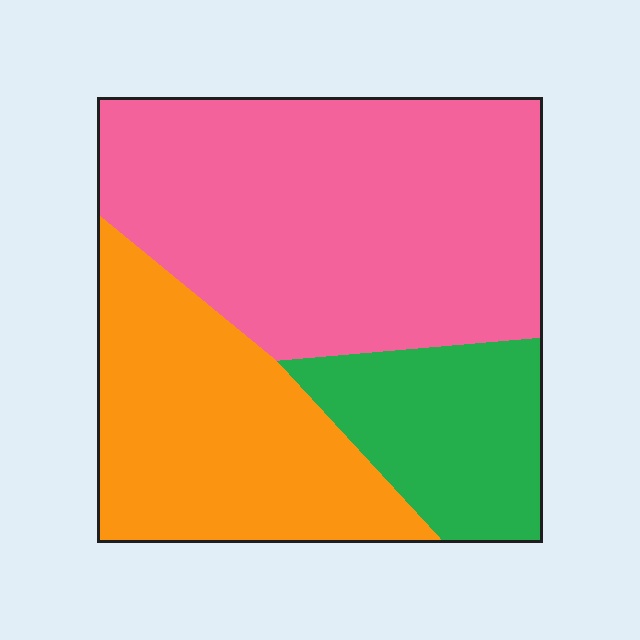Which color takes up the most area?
Pink, at roughly 50%.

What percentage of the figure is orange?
Orange takes up about one third (1/3) of the figure.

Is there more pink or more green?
Pink.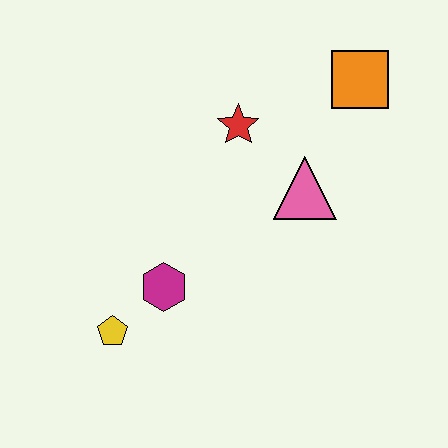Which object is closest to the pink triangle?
The red star is closest to the pink triangle.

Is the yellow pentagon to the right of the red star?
No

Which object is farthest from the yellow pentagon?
The orange square is farthest from the yellow pentagon.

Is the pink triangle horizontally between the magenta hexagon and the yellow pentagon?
No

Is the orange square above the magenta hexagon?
Yes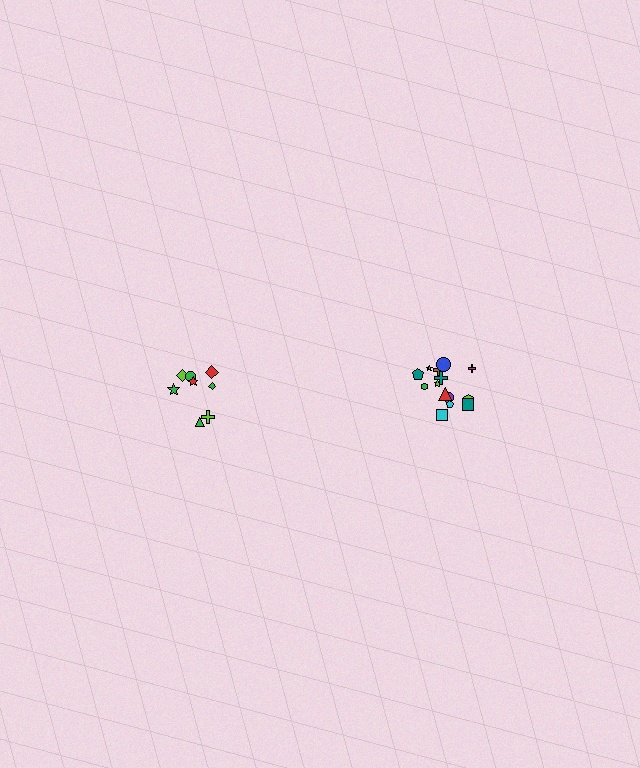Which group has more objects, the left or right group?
The right group.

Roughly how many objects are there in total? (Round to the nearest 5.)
Roughly 25 objects in total.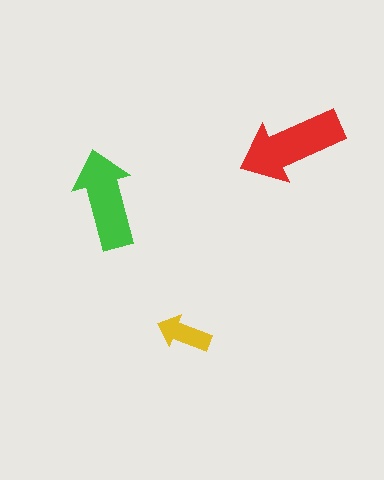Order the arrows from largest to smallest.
the red one, the green one, the yellow one.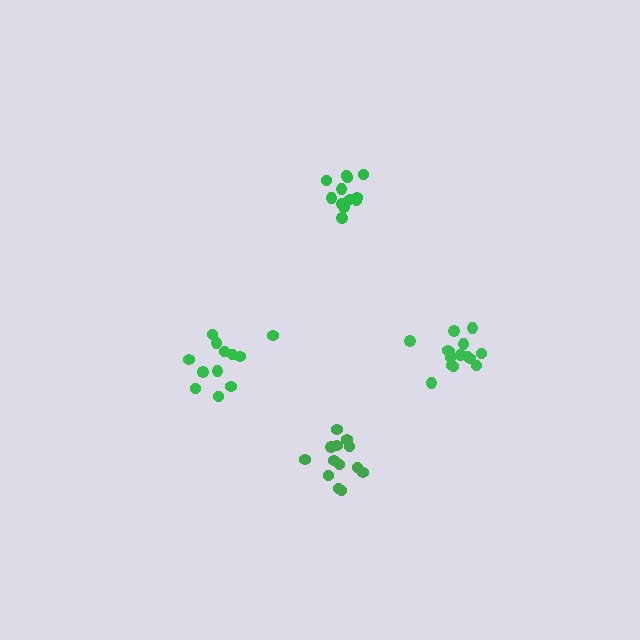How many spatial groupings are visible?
There are 4 spatial groupings.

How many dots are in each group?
Group 1: 13 dots, Group 2: 13 dots, Group 3: 15 dots, Group 4: 12 dots (53 total).